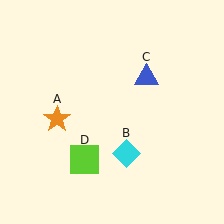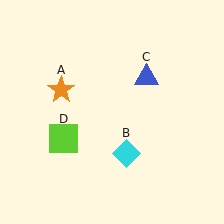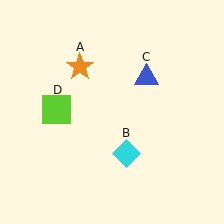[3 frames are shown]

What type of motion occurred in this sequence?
The orange star (object A), lime square (object D) rotated clockwise around the center of the scene.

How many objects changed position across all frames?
2 objects changed position: orange star (object A), lime square (object D).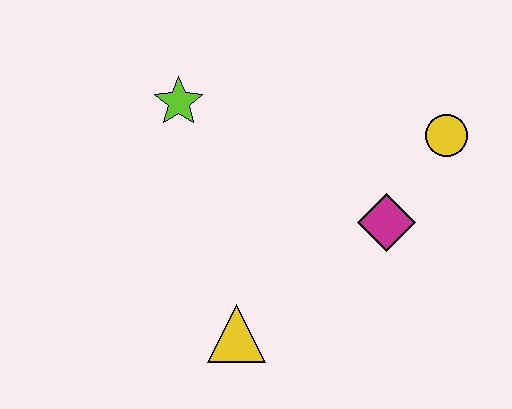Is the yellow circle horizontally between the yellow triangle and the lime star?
No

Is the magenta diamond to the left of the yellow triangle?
No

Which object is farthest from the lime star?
The yellow circle is farthest from the lime star.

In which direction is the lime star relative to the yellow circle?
The lime star is to the left of the yellow circle.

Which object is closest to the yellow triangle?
The magenta diamond is closest to the yellow triangle.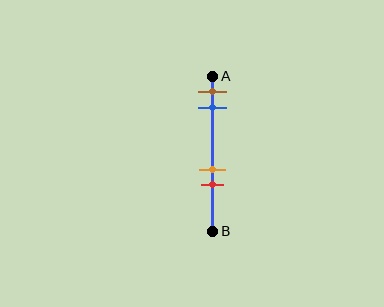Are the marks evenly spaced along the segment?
No, the marks are not evenly spaced.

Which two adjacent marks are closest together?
The orange and red marks are the closest adjacent pair.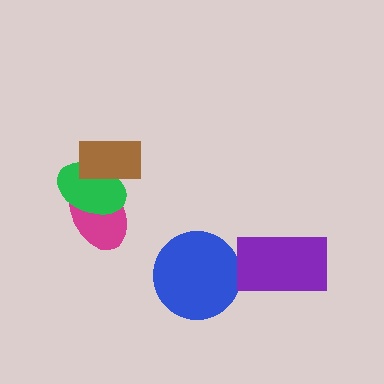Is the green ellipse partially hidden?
Yes, it is partially covered by another shape.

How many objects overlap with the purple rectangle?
0 objects overlap with the purple rectangle.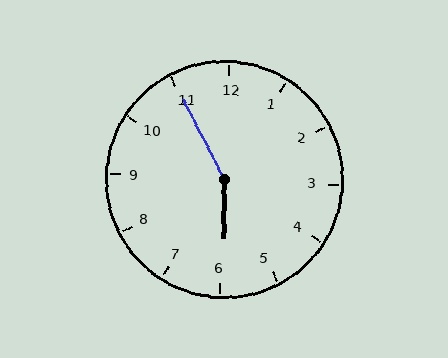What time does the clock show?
5:55.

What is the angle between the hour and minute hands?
Approximately 152 degrees.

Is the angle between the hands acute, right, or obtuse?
It is obtuse.